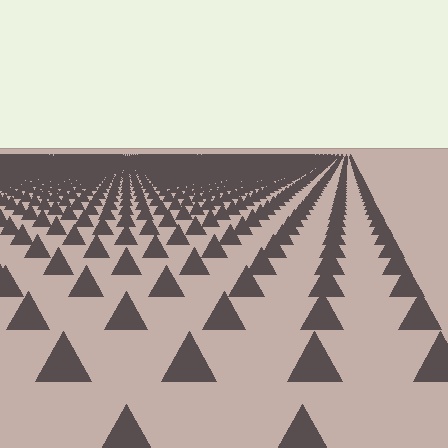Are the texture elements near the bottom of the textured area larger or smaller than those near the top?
Larger. Near the bottom, elements are closer to the viewer and appear at a bigger on-screen size.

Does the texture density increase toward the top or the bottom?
Density increases toward the top.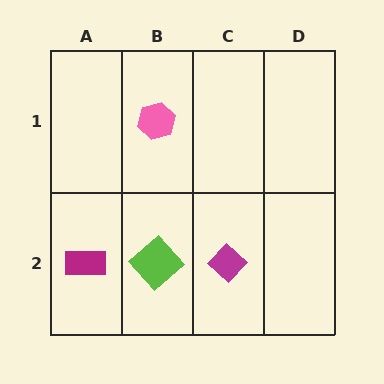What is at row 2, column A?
A magenta rectangle.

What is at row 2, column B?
A lime diamond.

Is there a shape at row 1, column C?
No, that cell is empty.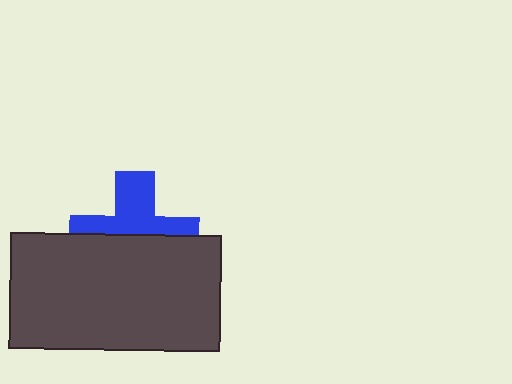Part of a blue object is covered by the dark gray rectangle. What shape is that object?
It is a cross.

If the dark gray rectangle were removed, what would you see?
You would see the complete blue cross.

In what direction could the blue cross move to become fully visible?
The blue cross could move up. That would shift it out from behind the dark gray rectangle entirely.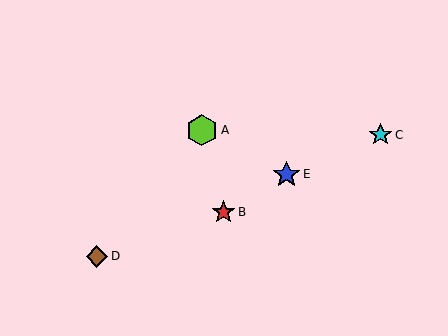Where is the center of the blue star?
The center of the blue star is at (286, 175).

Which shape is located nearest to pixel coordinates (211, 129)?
The lime hexagon (labeled A) at (202, 130) is nearest to that location.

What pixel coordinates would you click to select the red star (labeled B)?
Click at (223, 212) to select the red star B.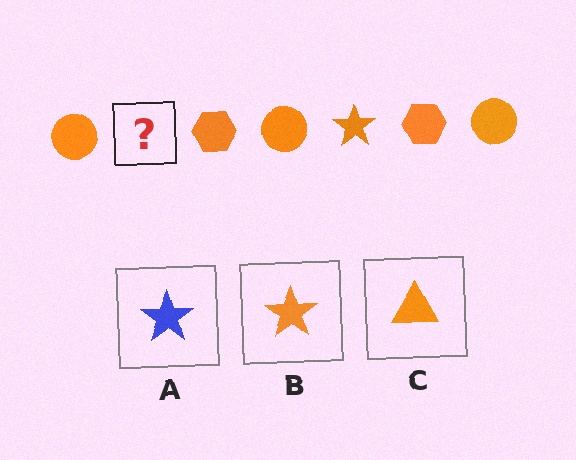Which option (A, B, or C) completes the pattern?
B.